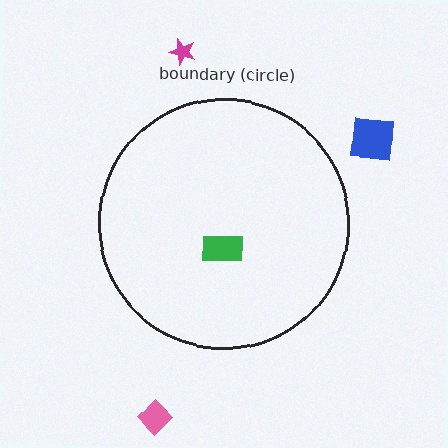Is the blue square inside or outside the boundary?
Outside.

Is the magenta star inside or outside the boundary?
Outside.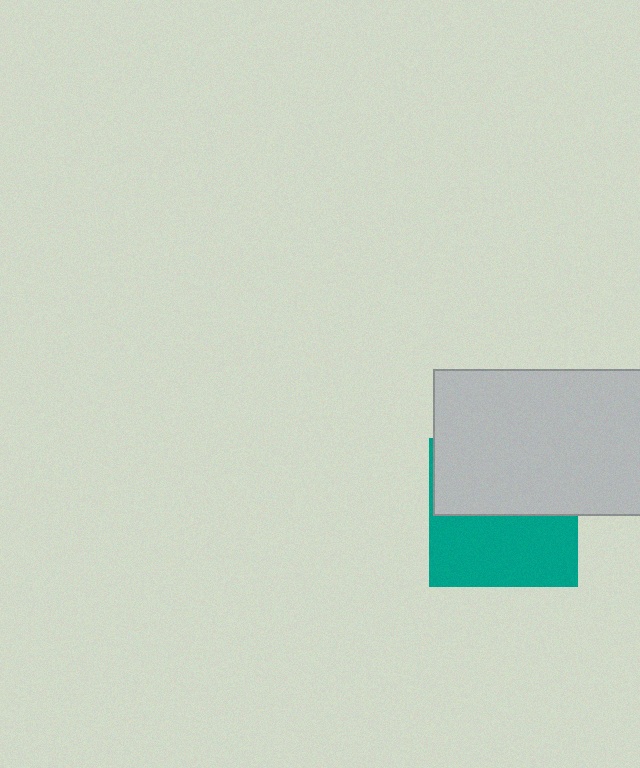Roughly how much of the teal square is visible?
About half of it is visible (roughly 49%).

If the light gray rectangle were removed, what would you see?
You would see the complete teal square.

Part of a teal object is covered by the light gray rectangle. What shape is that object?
It is a square.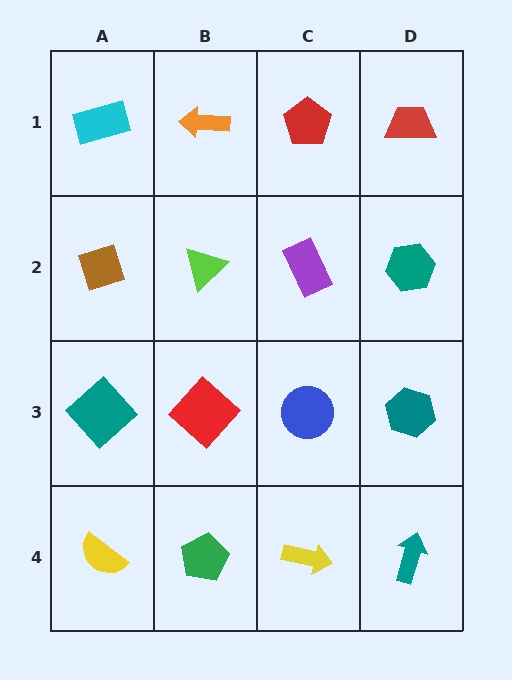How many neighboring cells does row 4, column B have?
3.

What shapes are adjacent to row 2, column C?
A red pentagon (row 1, column C), a blue circle (row 3, column C), a lime triangle (row 2, column B), a teal hexagon (row 2, column D).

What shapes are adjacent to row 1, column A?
A brown diamond (row 2, column A), an orange arrow (row 1, column B).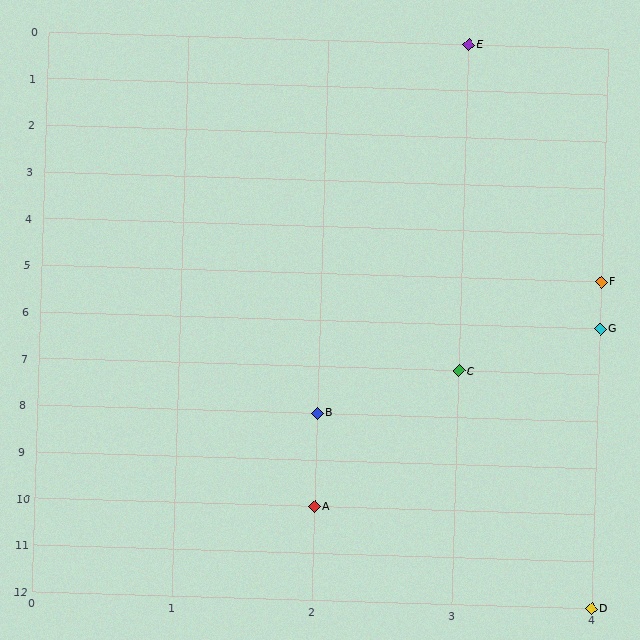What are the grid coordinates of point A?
Point A is at grid coordinates (2, 10).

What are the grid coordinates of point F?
Point F is at grid coordinates (4, 5).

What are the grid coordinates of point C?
Point C is at grid coordinates (3, 7).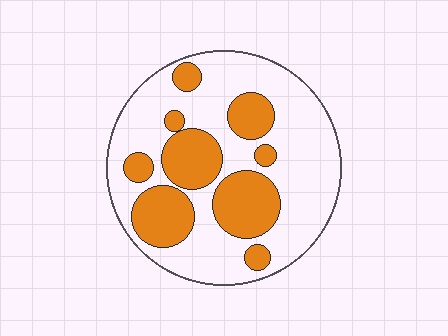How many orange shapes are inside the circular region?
9.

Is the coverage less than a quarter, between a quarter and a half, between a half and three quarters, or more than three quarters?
Between a quarter and a half.